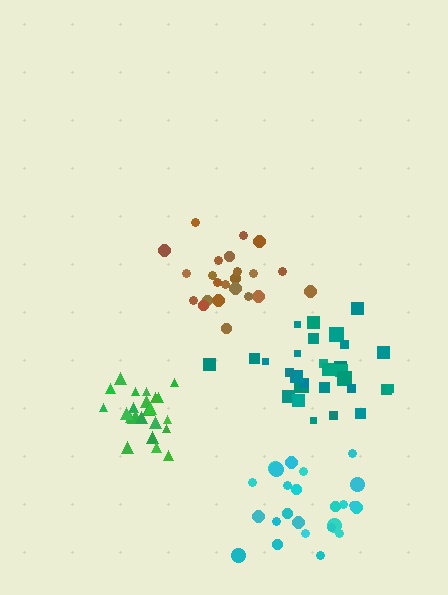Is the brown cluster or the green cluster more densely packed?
Green.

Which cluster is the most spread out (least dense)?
Teal.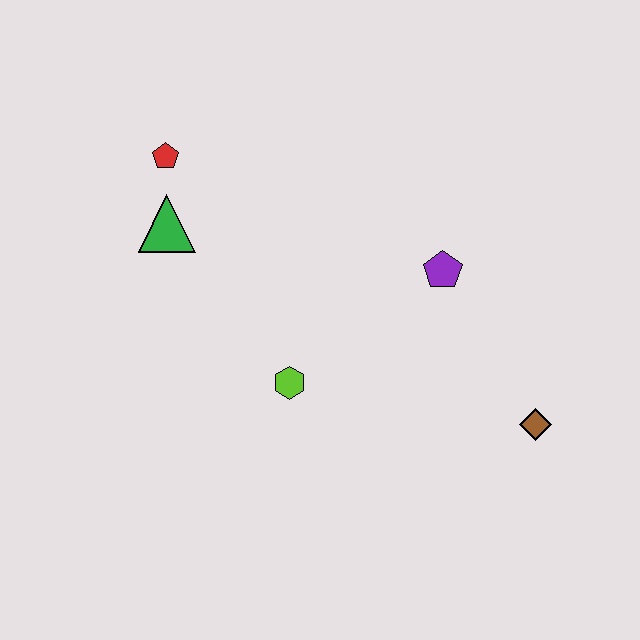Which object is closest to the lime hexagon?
The purple pentagon is closest to the lime hexagon.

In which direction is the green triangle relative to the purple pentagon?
The green triangle is to the left of the purple pentagon.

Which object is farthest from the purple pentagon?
The red pentagon is farthest from the purple pentagon.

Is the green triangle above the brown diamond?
Yes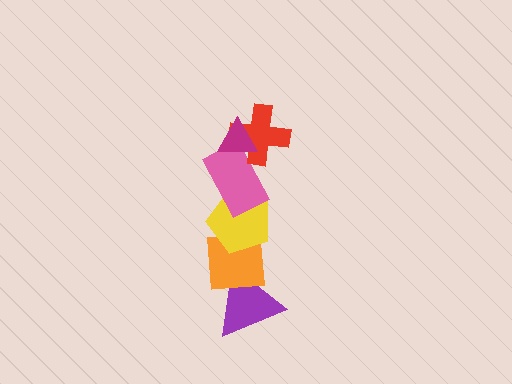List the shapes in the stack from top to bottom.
From top to bottom: the magenta triangle, the red cross, the pink rectangle, the yellow pentagon, the orange square, the purple triangle.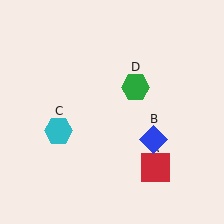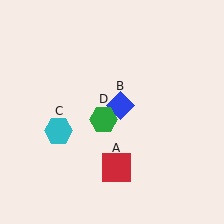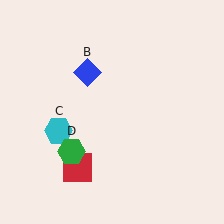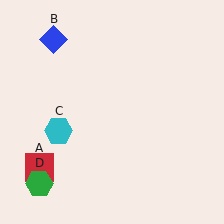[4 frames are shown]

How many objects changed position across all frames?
3 objects changed position: red square (object A), blue diamond (object B), green hexagon (object D).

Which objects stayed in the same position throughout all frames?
Cyan hexagon (object C) remained stationary.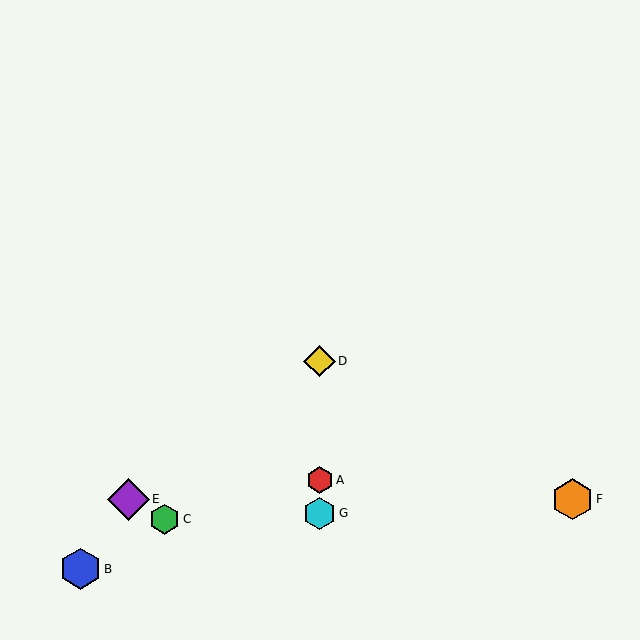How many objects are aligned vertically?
3 objects (A, D, G) are aligned vertically.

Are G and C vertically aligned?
No, G is at x≈320 and C is at x≈165.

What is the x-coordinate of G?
Object G is at x≈320.